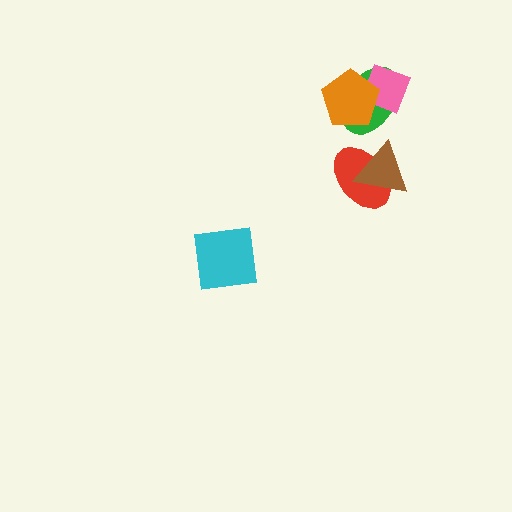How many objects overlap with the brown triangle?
1 object overlaps with the brown triangle.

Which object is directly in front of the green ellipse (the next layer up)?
The pink diamond is directly in front of the green ellipse.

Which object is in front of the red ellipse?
The brown triangle is in front of the red ellipse.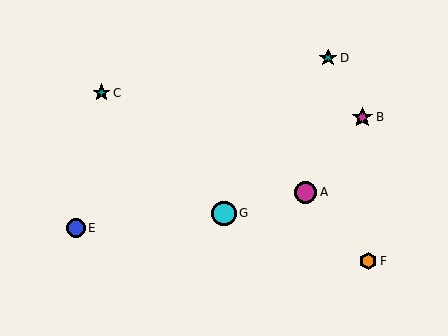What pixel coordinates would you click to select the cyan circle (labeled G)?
Click at (224, 213) to select the cyan circle G.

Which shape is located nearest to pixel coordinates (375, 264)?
The orange hexagon (labeled F) at (368, 261) is nearest to that location.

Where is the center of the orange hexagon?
The center of the orange hexagon is at (368, 261).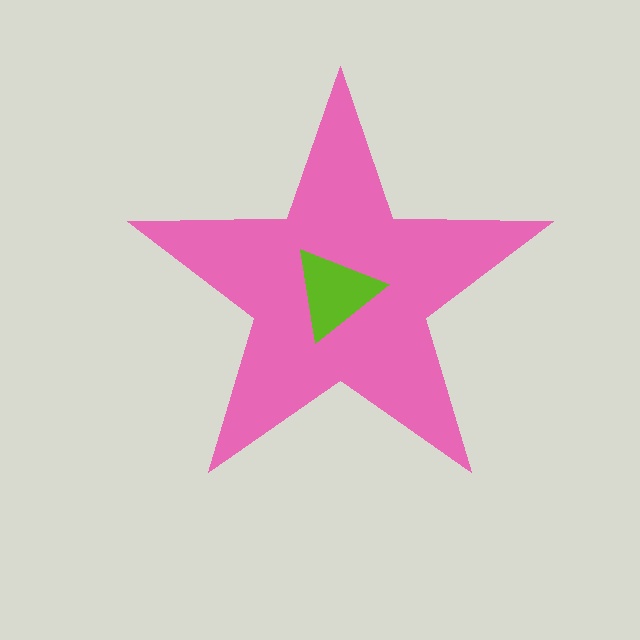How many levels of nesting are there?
2.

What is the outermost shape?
The pink star.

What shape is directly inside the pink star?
The lime triangle.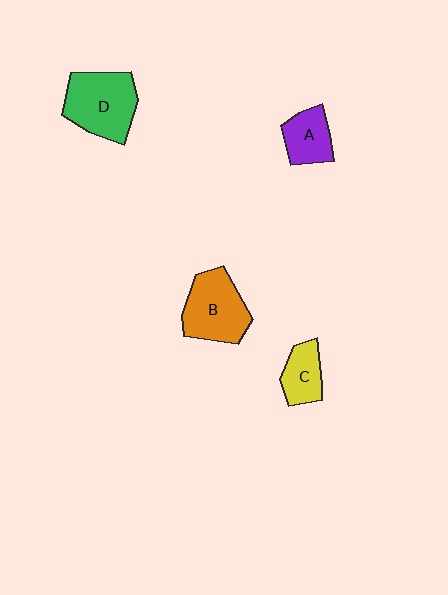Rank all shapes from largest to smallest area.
From largest to smallest: D (green), B (orange), A (purple), C (yellow).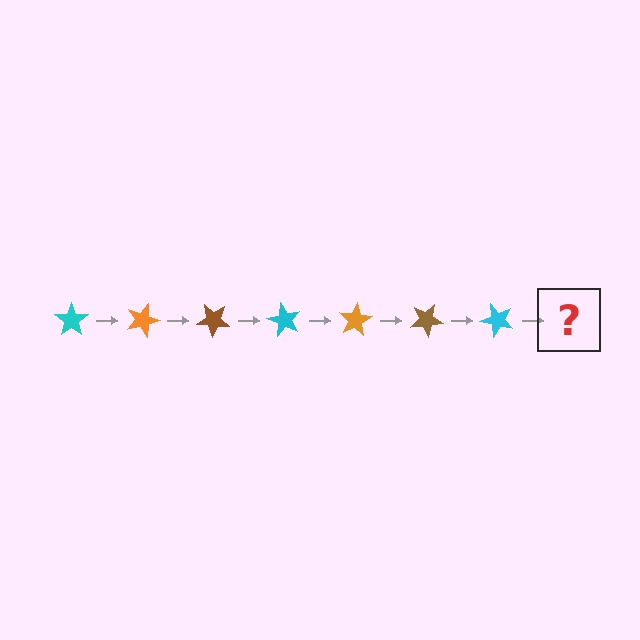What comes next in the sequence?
The next element should be an orange star, rotated 140 degrees from the start.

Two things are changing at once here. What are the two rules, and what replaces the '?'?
The two rules are that it rotates 20 degrees each step and the color cycles through cyan, orange, and brown. The '?' should be an orange star, rotated 140 degrees from the start.